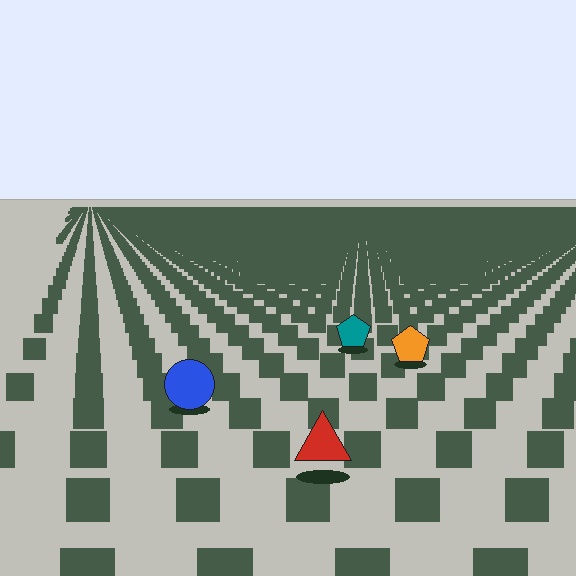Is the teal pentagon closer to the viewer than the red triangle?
No. The red triangle is closer — you can tell from the texture gradient: the ground texture is coarser near it.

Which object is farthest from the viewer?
The teal pentagon is farthest from the viewer. It appears smaller and the ground texture around it is denser.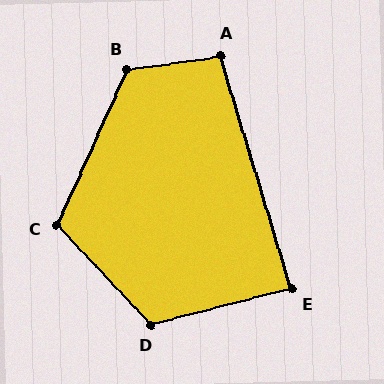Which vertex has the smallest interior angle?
E, at approximately 87 degrees.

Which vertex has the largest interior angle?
B, at approximately 122 degrees.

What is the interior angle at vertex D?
Approximately 119 degrees (obtuse).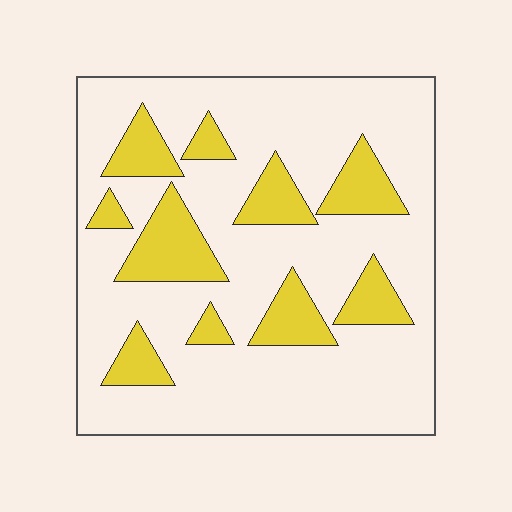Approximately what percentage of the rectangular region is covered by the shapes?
Approximately 25%.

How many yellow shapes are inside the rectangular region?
10.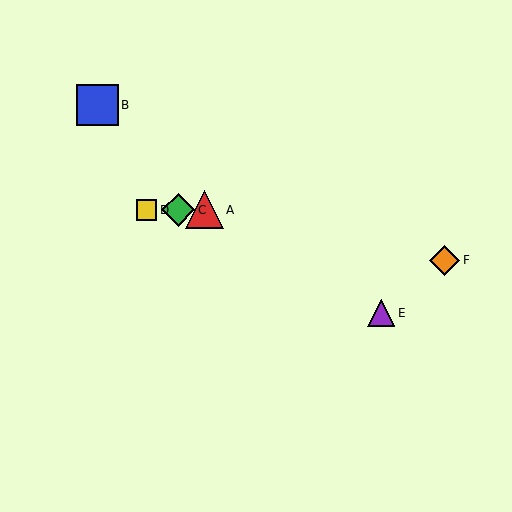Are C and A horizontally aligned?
Yes, both are at y≈210.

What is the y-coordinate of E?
Object E is at y≈313.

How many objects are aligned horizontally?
3 objects (A, C, D) are aligned horizontally.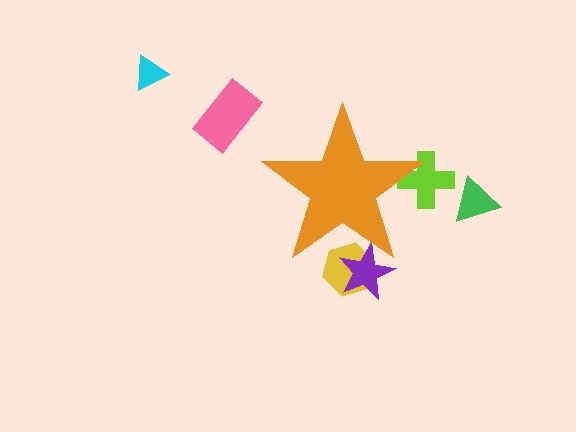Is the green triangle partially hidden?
No, the green triangle is fully visible.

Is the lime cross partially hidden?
Yes, the lime cross is partially hidden behind the orange star.